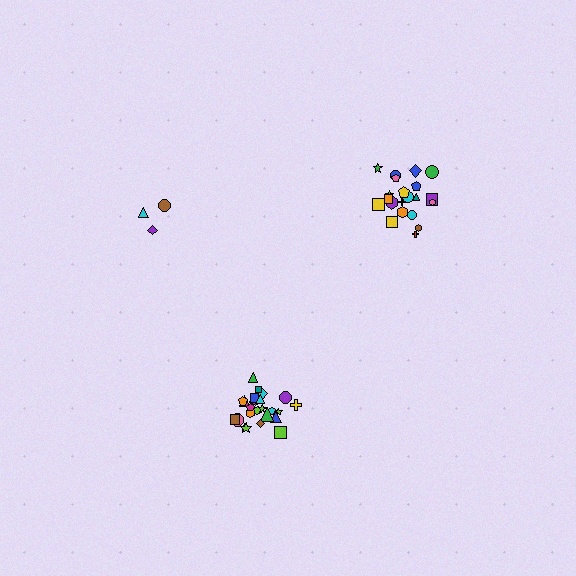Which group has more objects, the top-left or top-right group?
The top-right group.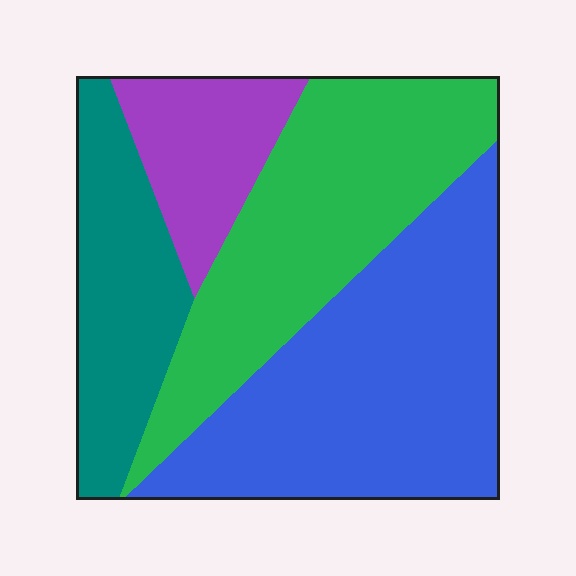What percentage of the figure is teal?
Teal takes up about one fifth (1/5) of the figure.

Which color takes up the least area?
Purple, at roughly 15%.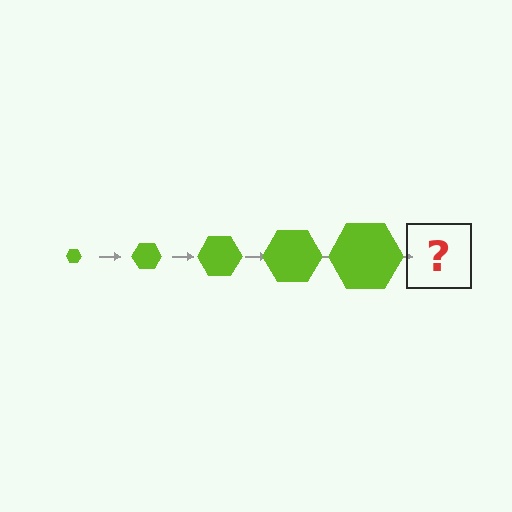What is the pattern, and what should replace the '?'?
The pattern is that the hexagon gets progressively larger each step. The '?' should be a lime hexagon, larger than the previous one.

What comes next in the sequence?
The next element should be a lime hexagon, larger than the previous one.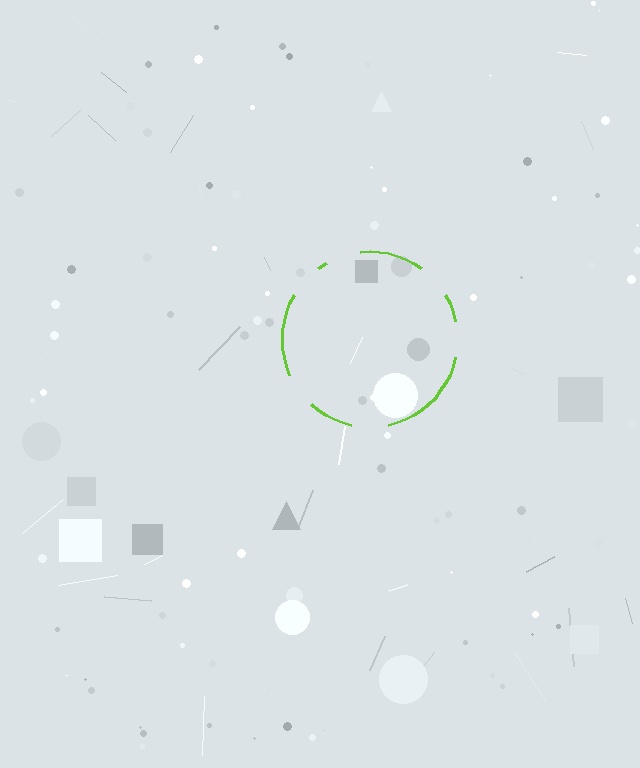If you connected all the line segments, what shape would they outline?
They would outline a circle.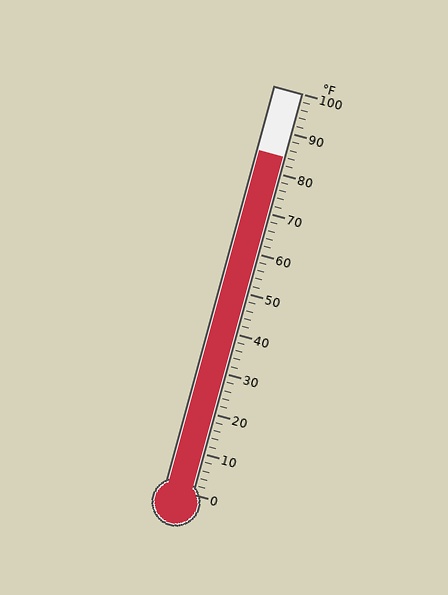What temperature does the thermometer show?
The thermometer shows approximately 84°F.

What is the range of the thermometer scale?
The thermometer scale ranges from 0°F to 100°F.